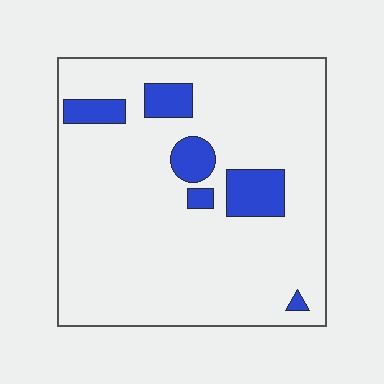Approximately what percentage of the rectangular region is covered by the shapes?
Approximately 10%.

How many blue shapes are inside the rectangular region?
6.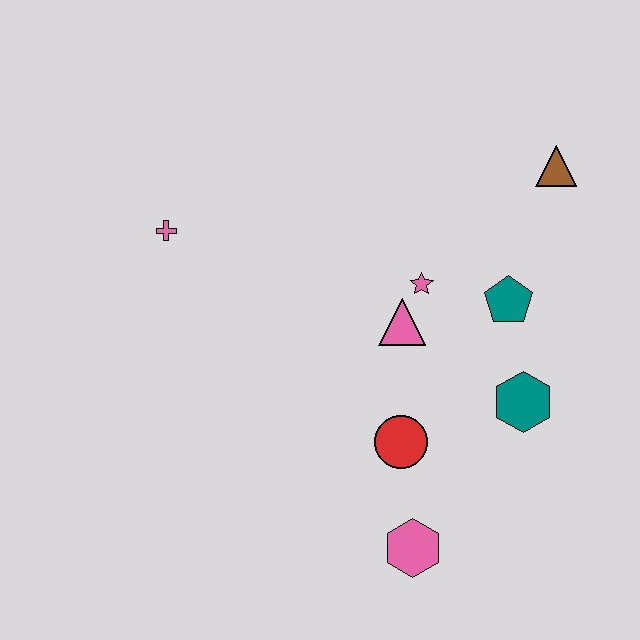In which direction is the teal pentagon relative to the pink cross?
The teal pentagon is to the right of the pink cross.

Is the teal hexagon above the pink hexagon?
Yes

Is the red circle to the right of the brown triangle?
No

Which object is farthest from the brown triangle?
The pink hexagon is farthest from the brown triangle.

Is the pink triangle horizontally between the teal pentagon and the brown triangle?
No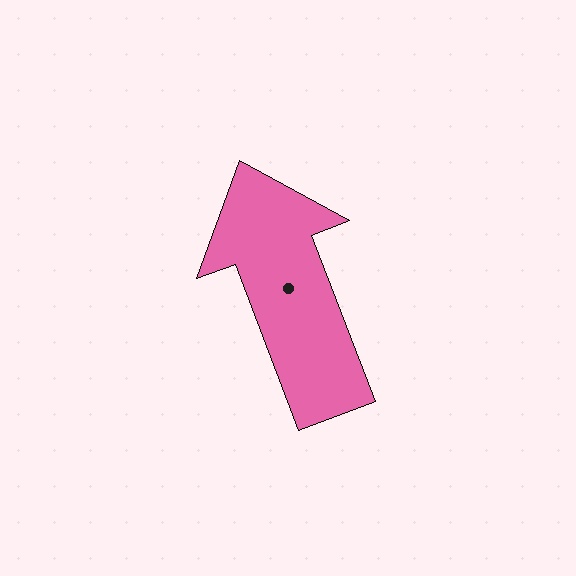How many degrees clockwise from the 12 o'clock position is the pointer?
Approximately 339 degrees.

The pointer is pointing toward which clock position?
Roughly 11 o'clock.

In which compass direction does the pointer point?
North.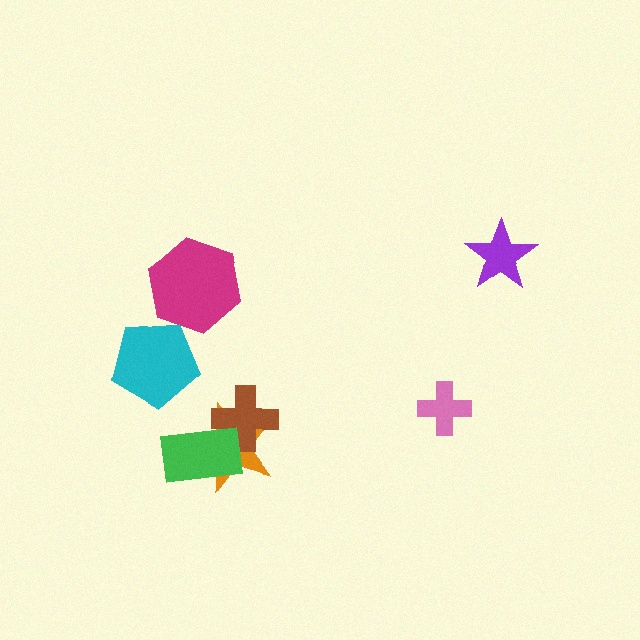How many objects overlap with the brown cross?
2 objects overlap with the brown cross.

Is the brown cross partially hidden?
Yes, it is partially covered by another shape.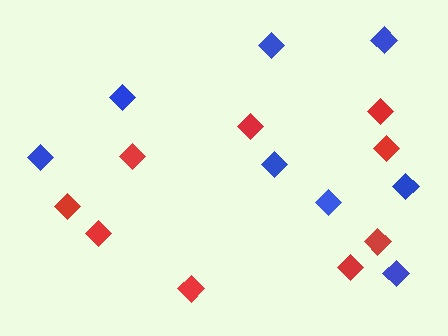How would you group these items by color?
There are 2 groups: one group of red diamonds (9) and one group of blue diamonds (8).